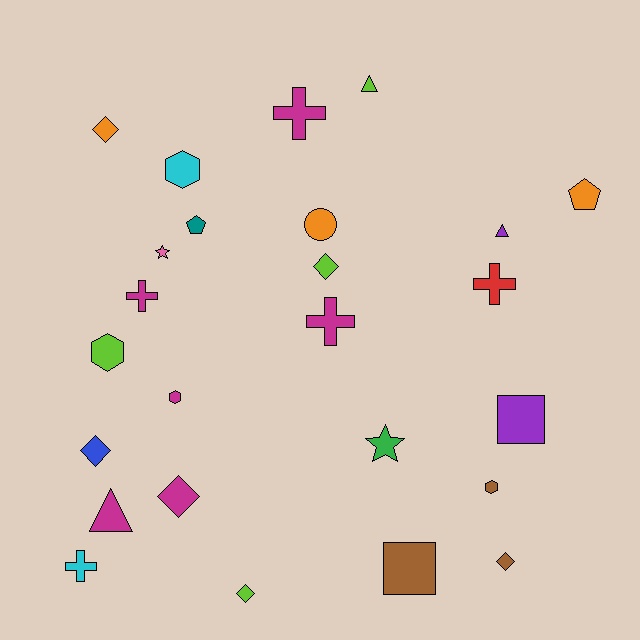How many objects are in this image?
There are 25 objects.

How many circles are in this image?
There is 1 circle.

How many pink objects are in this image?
There is 1 pink object.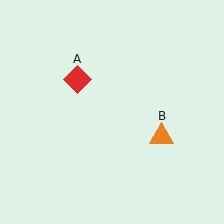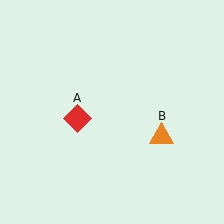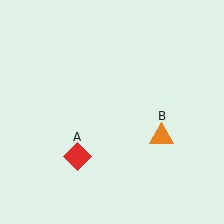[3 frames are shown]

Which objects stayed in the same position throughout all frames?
Orange triangle (object B) remained stationary.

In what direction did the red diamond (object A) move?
The red diamond (object A) moved down.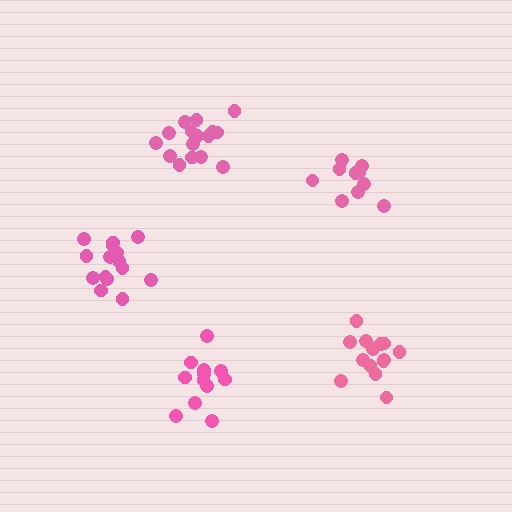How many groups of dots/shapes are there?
There are 5 groups.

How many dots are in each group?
Group 1: 16 dots, Group 2: 14 dots, Group 3: 15 dots, Group 4: 12 dots, Group 5: 10 dots (67 total).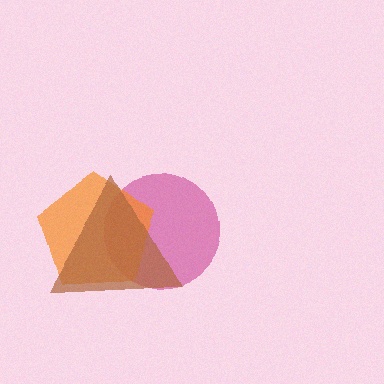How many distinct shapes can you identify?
There are 3 distinct shapes: a magenta circle, an orange pentagon, a brown triangle.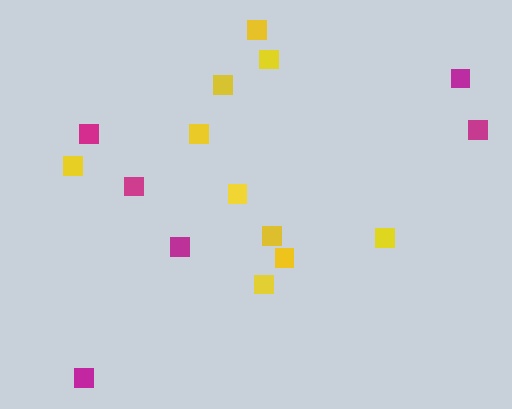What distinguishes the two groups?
There are 2 groups: one group of magenta squares (6) and one group of yellow squares (10).